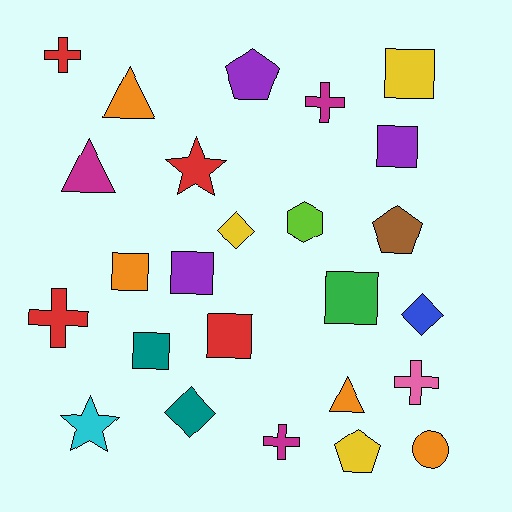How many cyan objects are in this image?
There is 1 cyan object.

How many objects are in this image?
There are 25 objects.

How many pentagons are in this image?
There are 3 pentagons.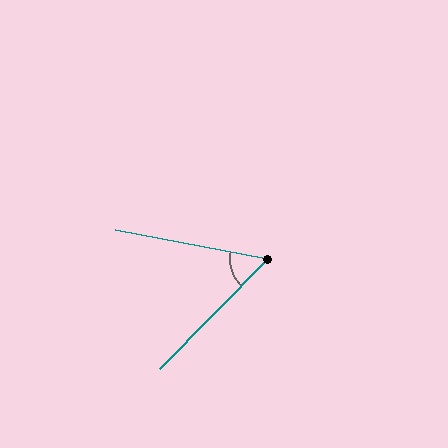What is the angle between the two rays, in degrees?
Approximately 57 degrees.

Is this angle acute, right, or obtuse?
It is acute.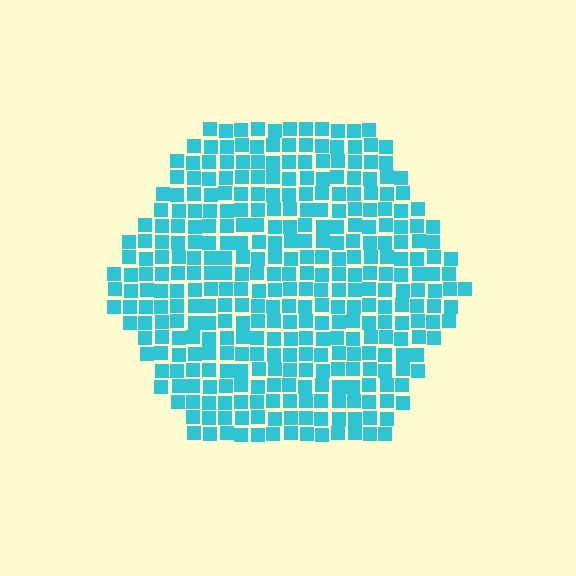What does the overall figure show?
The overall figure shows a hexagon.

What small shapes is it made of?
It is made of small squares.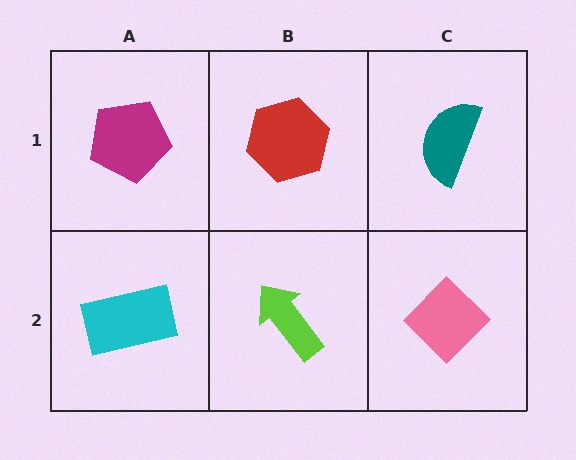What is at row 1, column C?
A teal semicircle.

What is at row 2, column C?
A pink diamond.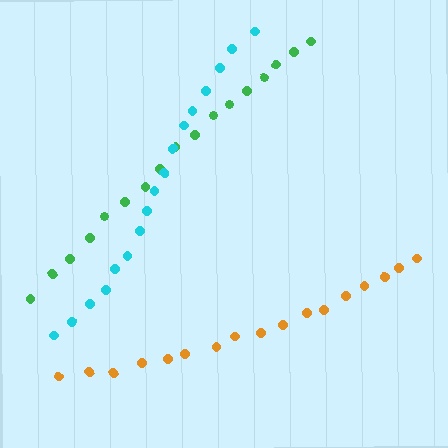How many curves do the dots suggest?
There are 3 distinct paths.